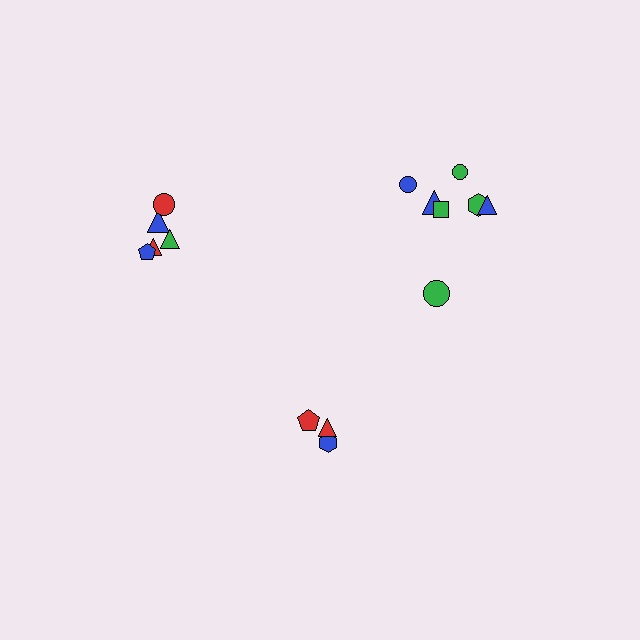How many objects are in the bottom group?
There are 3 objects.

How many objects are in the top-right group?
There are 7 objects.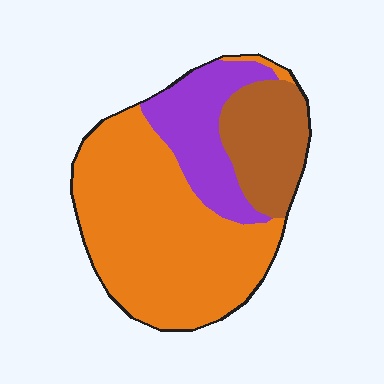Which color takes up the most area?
Orange, at roughly 60%.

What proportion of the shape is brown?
Brown takes up about one fifth (1/5) of the shape.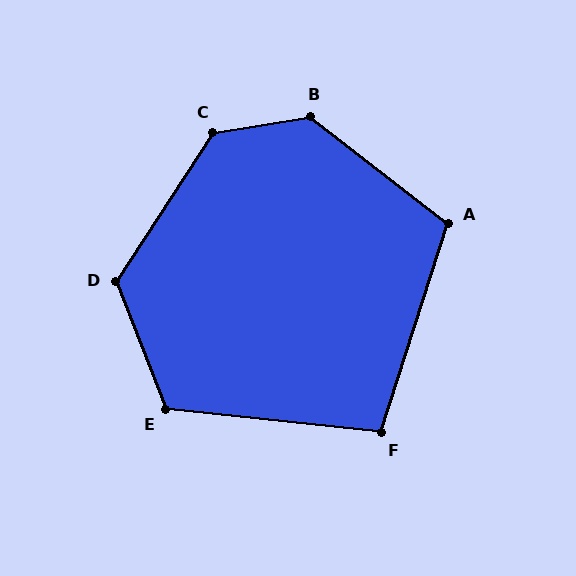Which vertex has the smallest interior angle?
F, at approximately 101 degrees.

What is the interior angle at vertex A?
Approximately 110 degrees (obtuse).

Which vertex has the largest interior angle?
B, at approximately 133 degrees.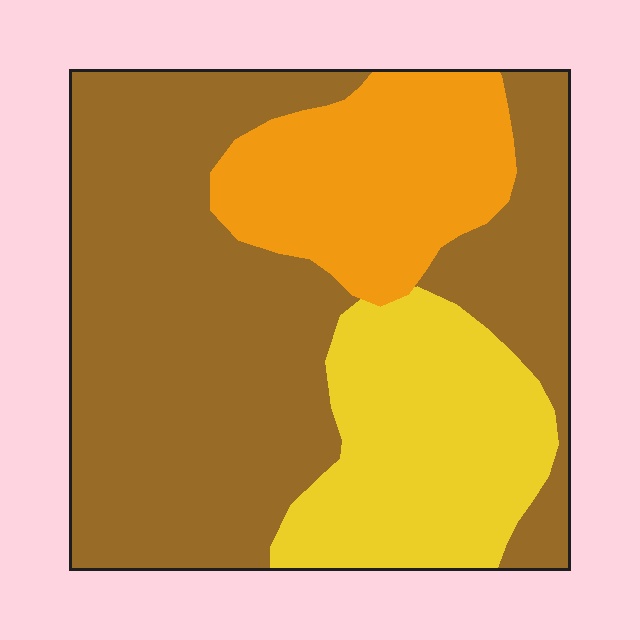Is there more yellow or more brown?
Brown.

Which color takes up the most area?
Brown, at roughly 60%.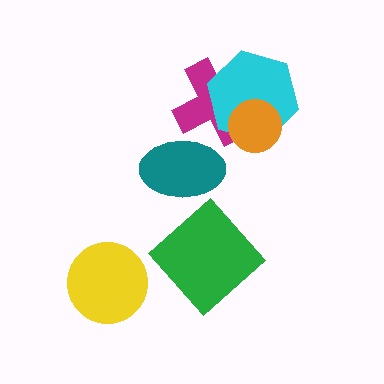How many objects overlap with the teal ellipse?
1 object overlaps with the teal ellipse.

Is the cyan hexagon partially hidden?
Yes, it is partially covered by another shape.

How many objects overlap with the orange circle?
2 objects overlap with the orange circle.